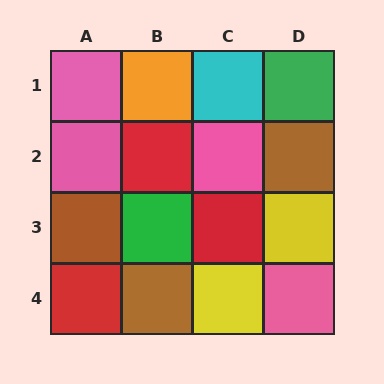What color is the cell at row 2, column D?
Brown.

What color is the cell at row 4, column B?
Brown.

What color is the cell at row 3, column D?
Yellow.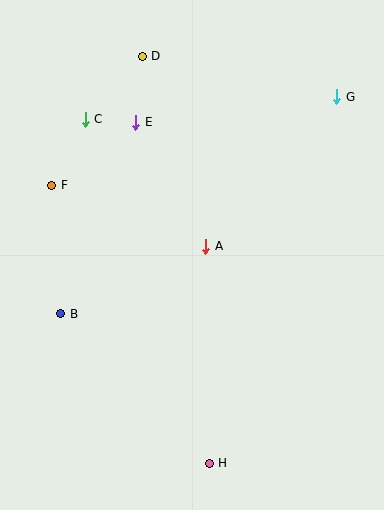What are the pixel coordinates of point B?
Point B is at (61, 314).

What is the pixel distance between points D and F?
The distance between D and F is 157 pixels.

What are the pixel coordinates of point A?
Point A is at (206, 246).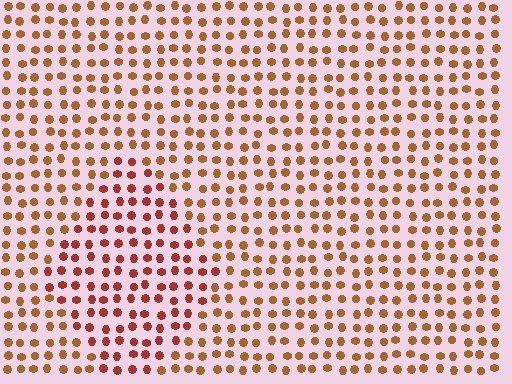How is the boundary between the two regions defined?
The boundary is defined purely by a slight shift in hue (about 26 degrees). Spacing, size, and orientation are identical on both sides.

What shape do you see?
I see a diamond.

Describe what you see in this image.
The image is filled with small brown elements in a uniform arrangement. A diamond-shaped region is visible where the elements are tinted to a slightly different hue, forming a subtle color boundary.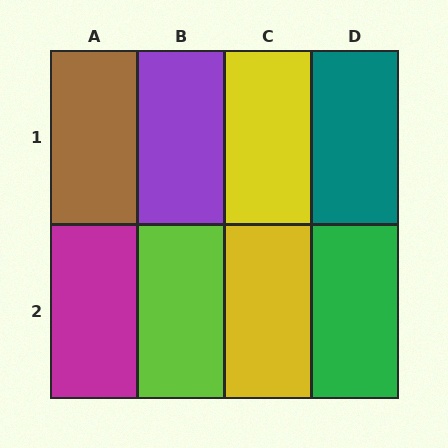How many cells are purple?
1 cell is purple.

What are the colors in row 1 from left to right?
Brown, purple, yellow, teal.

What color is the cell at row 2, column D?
Green.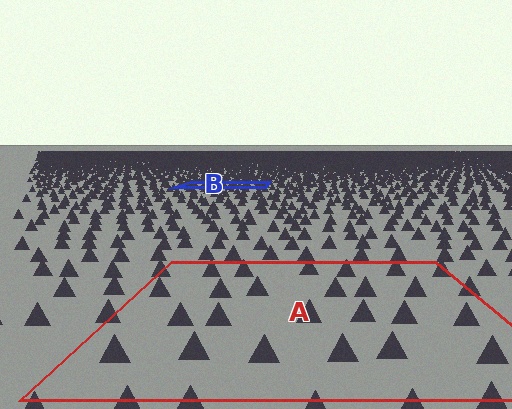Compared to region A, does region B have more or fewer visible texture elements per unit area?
Region B has more texture elements per unit area — they are packed more densely because it is farther away.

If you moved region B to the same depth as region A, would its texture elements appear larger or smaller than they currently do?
They would appear larger. At a closer depth, the same texture elements are projected at a bigger on-screen size.